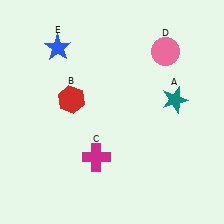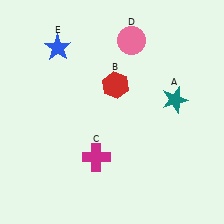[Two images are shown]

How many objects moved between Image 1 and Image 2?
2 objects moved between the two images.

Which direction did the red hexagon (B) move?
The red hexagon (B) moved right.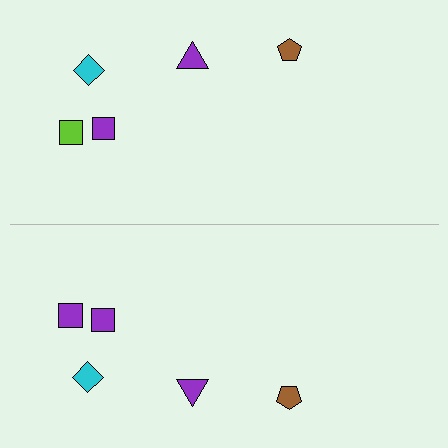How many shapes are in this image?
There are 10 shapes in this image.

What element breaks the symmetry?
The purple square on the bottom side breaks the symmetry — its mirror counterpart is lime.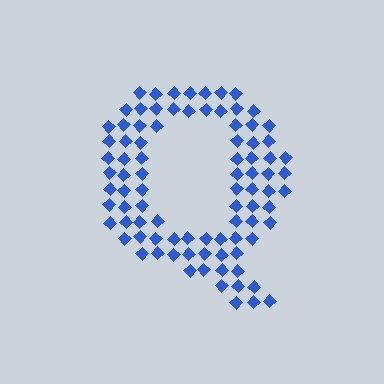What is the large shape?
The large shape is the letter Q.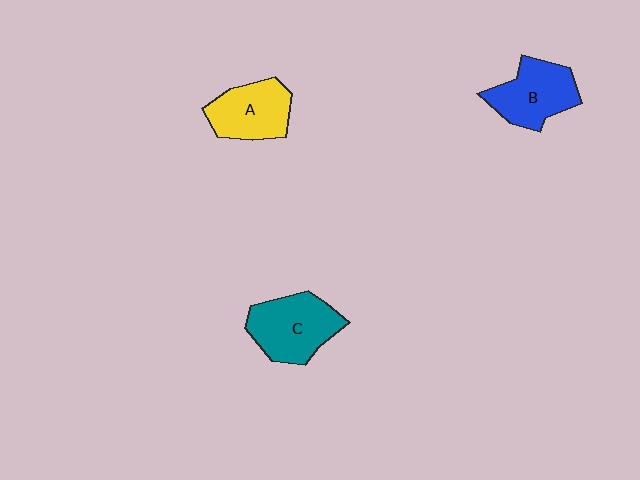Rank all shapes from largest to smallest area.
From largest to smallest: C (teal), B (blue), A (yellow).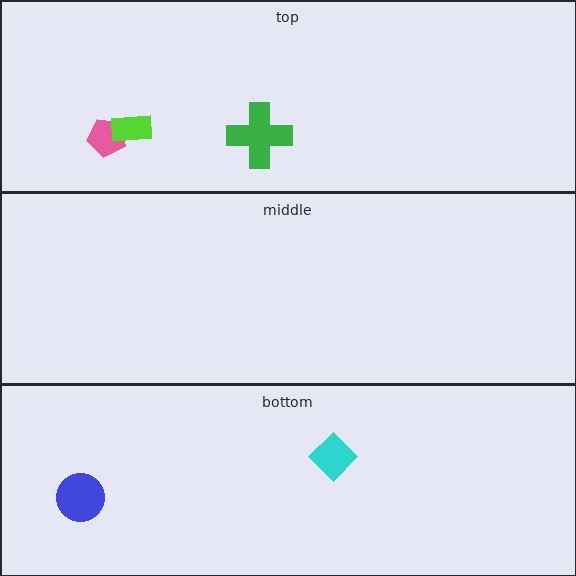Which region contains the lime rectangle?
The top region.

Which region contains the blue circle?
The bottom region.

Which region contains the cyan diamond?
The bottom region.